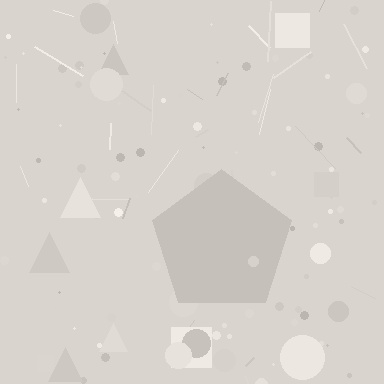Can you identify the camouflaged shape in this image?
The camouflaged shape is a pentagon.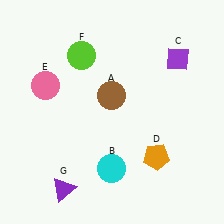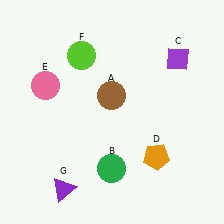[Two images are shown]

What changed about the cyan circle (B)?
In Image 1, B is cyan. In Image 2, it changed to green.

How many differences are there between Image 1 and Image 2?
There is 1 difference between the two images.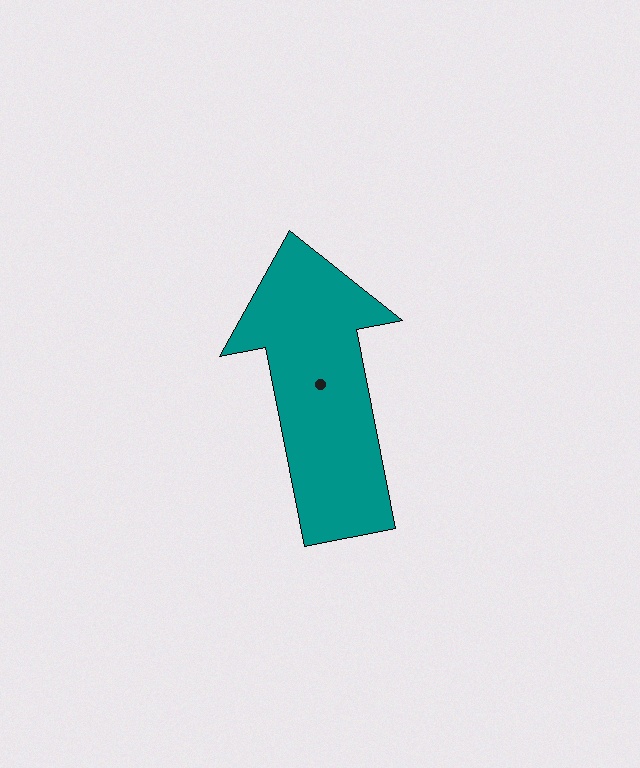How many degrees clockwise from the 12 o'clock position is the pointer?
Approximately 349 degrees.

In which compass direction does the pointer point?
North.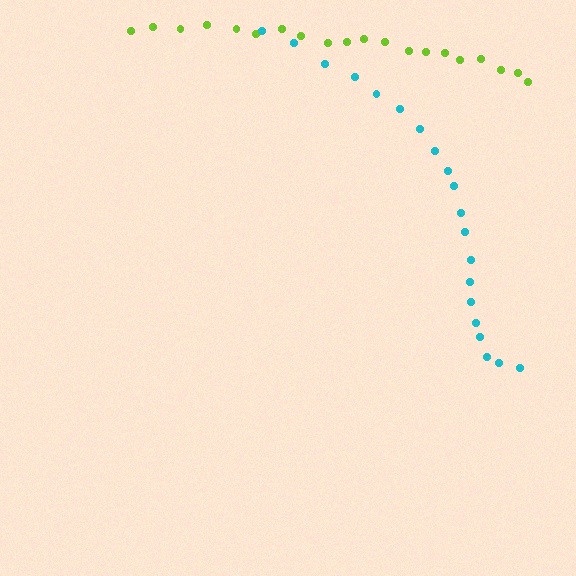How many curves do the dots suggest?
There are 2 distinct paths.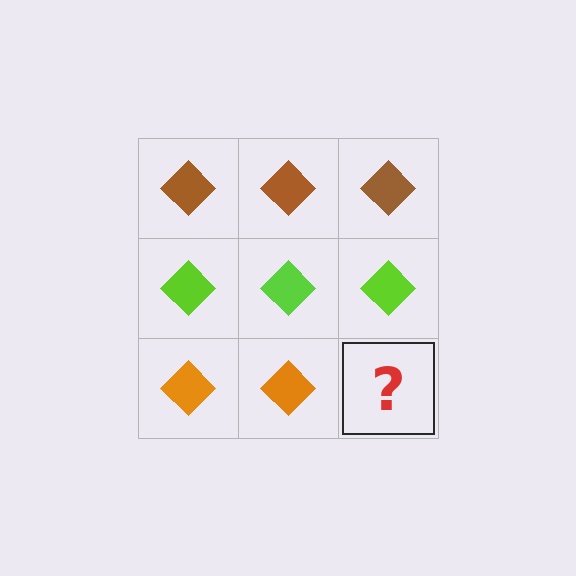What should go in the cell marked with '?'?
The missing cell should contain an orange diamond.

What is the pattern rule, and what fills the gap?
The rule is that each row has a consistent color. The gap should be filled with an orange diamond.